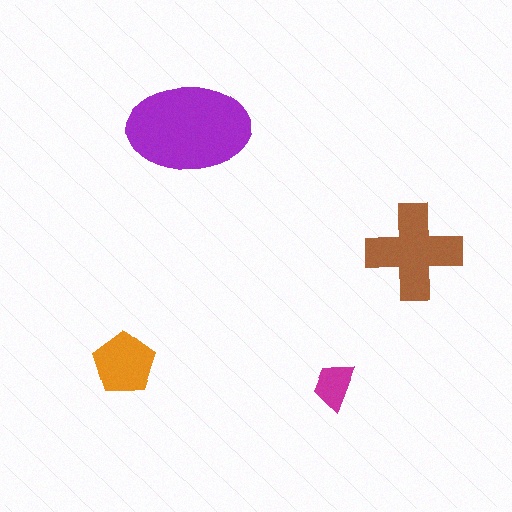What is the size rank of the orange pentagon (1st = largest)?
3rd.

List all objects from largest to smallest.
The purple ellipse, the brown cross, the orange pentagon, the magenta trapezoid.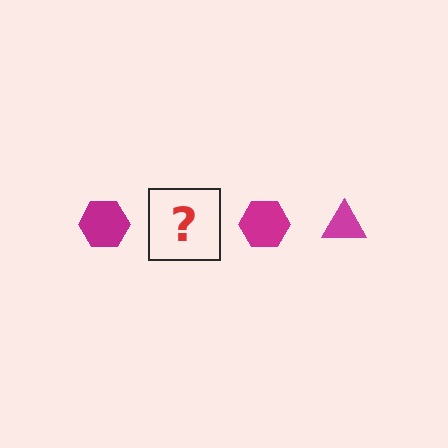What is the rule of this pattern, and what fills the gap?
The rule is that the pattern cycles through hexagon, triangle shapes in magenta. The gap should be filled with a magenta triangle.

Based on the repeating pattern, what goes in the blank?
The blank should be a magenta triangle.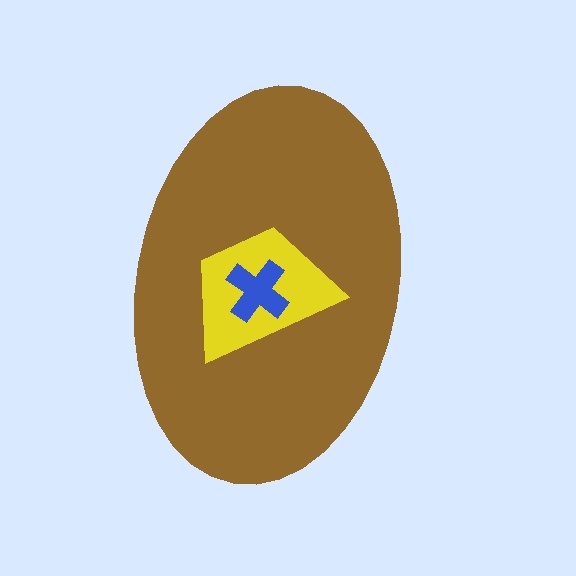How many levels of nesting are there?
3.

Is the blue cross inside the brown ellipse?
Yes.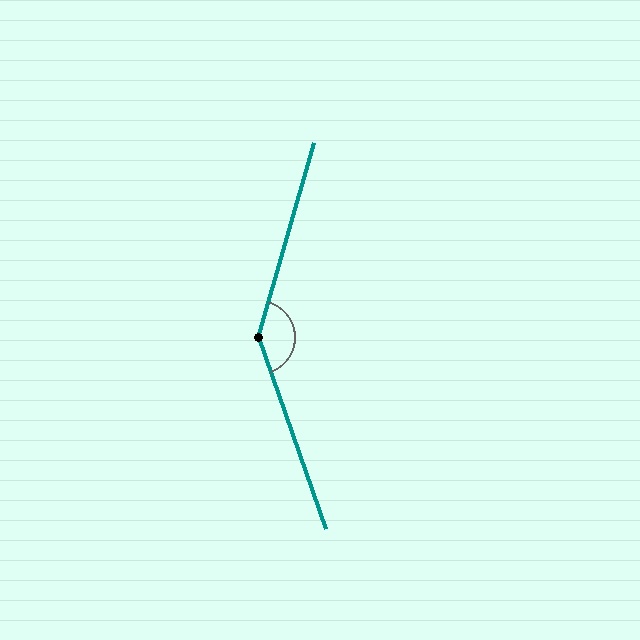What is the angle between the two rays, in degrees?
Approximately 145 degrees.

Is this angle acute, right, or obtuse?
It is obtuse.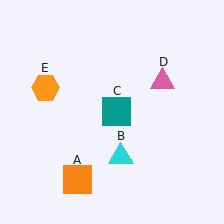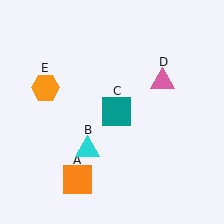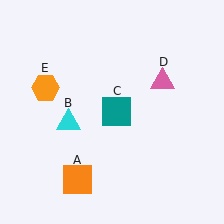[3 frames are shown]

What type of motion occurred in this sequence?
The cyan triangle (object B) rotated clockwise around the center of the scene.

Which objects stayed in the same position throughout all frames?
Orange square (object A) and teal square (object C) and pink triangle (object D) and orange hexagon (object E) remained stationary.